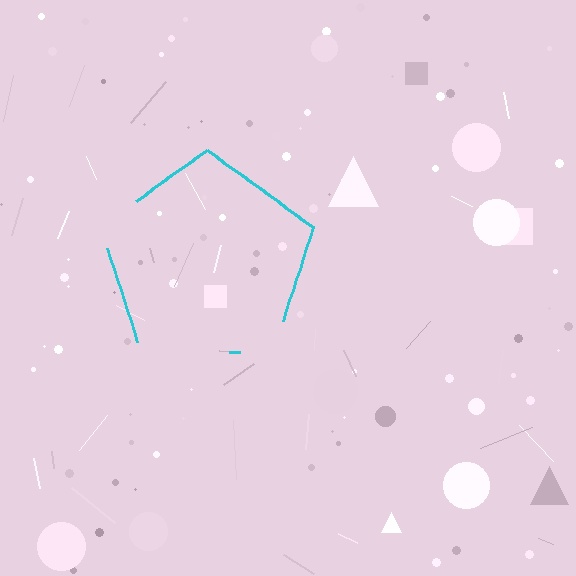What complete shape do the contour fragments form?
The contour fragments form a pentagon.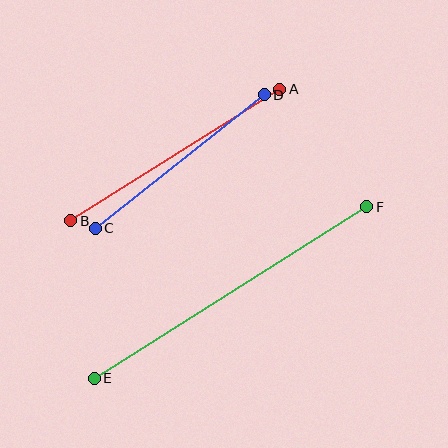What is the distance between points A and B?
The distance is approximately 247 pixels.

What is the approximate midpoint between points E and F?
The midpoint is at approximately (231, 293) pixels.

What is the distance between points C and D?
The distance is approximately 216 pixels.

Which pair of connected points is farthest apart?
Points E and F are farthest apart.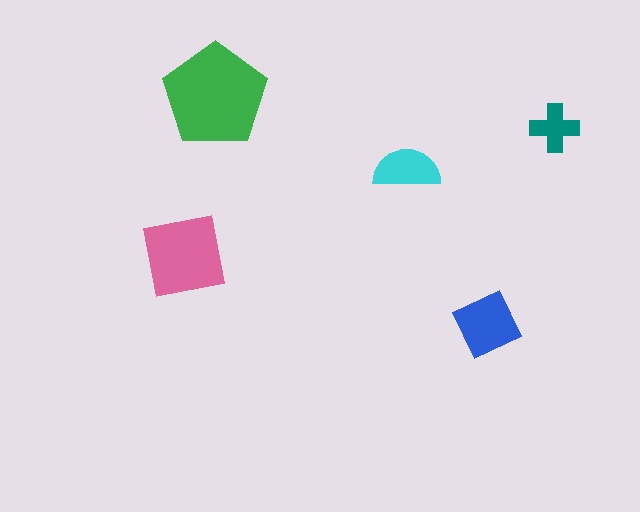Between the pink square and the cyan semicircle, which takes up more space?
The pink square.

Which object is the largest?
The green pentagon.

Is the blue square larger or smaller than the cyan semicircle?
Larger.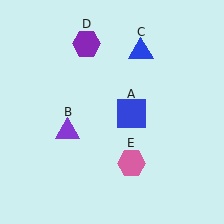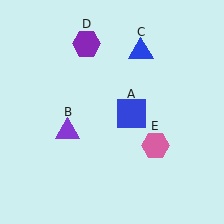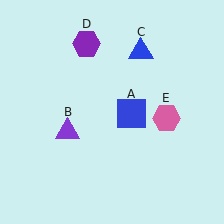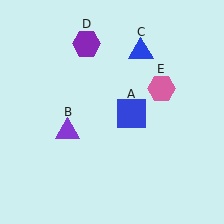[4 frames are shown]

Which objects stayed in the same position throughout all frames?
Blue square (object A) and purple triangle (object B) and blue triangle (object C) and purple hexagon (object D) remained stationary.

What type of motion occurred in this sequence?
The pink hexagon (object E) rotated counterclockwise around the center of the scene.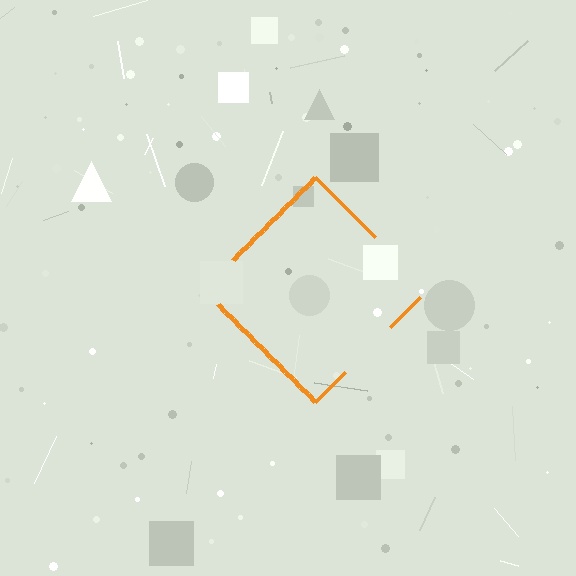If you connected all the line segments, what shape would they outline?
They would outline a diamond.